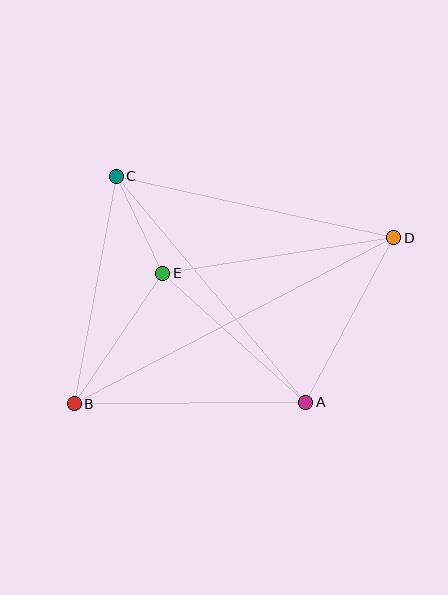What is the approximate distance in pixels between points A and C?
The distance between A and C is approximately 295 pixels.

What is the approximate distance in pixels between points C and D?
The distance between C and D is approximately 284 pixels.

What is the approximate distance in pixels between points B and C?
The distance between B and C is approximately 231 pixels.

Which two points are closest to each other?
Points C and E are closest to each other.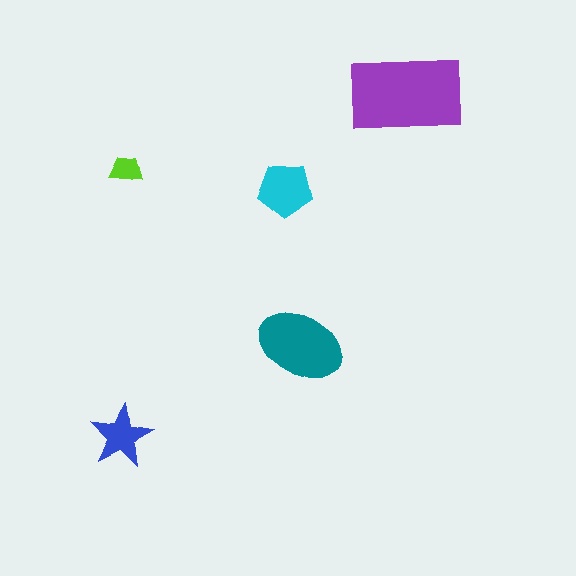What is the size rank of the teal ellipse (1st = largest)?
2nd.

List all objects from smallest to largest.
The lime trapezoid, the blue star, the cyan pentagon, the teal ellipse, the purple rectangle.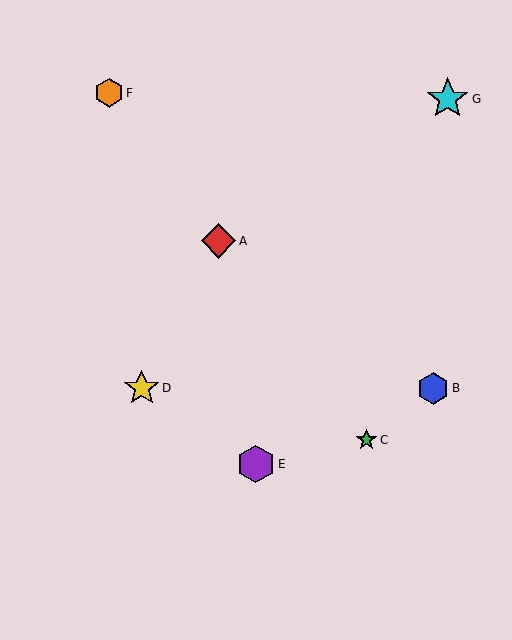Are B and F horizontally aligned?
No, B is at y≈388 and F is at y≈93.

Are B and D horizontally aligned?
Yes, both are at y≈388.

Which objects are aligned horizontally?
Objects B, D are aligned horizontally.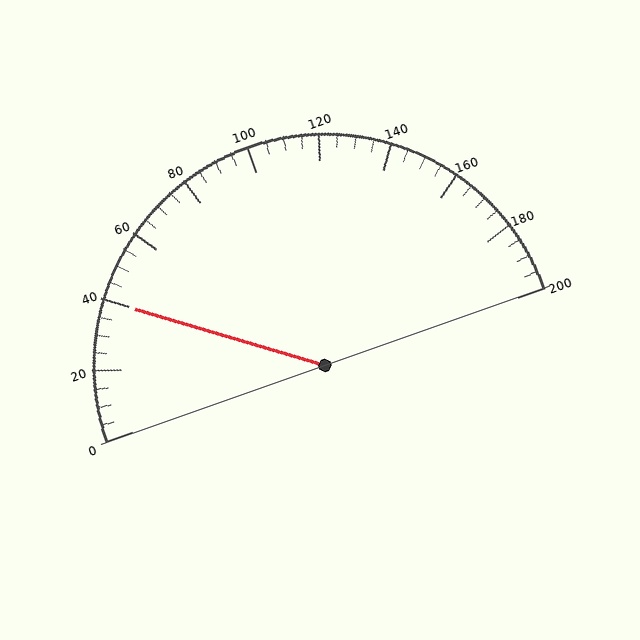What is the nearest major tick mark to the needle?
The nearest major tick mark is 40.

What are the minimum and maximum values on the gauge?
The gauge ranges from 0 to 200.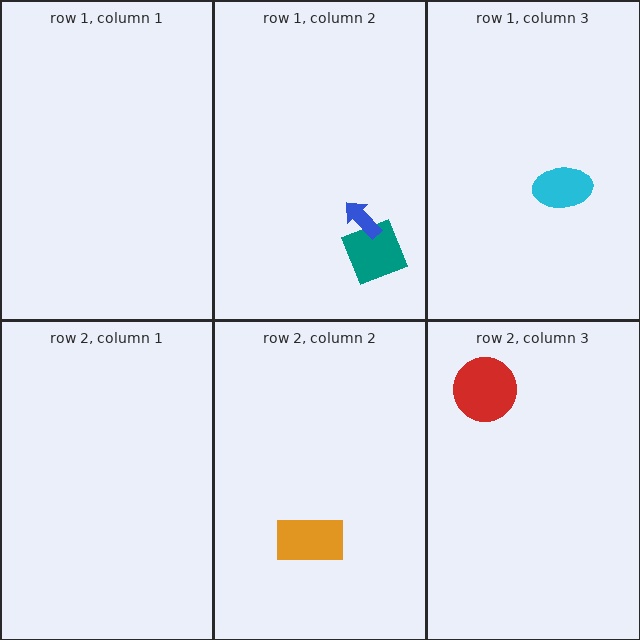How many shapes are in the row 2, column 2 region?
1.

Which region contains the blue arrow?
The row 1, column 2 region.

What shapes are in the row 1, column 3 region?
The cyan ellipse.